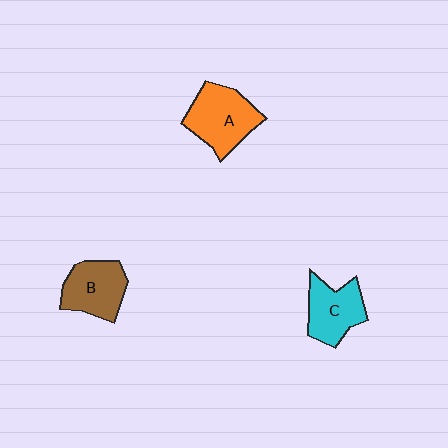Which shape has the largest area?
Shape A (orange).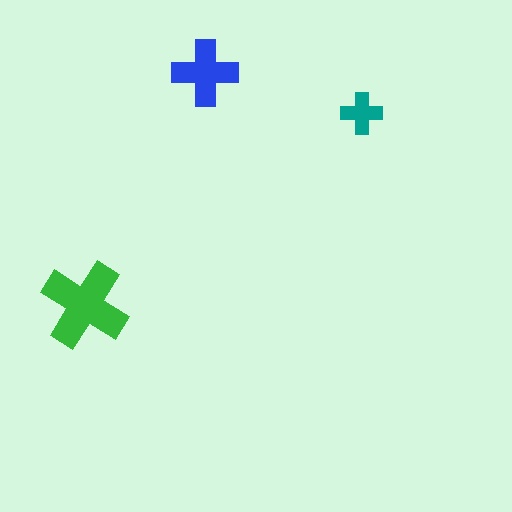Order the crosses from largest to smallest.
the green one, the blue one, the teal one.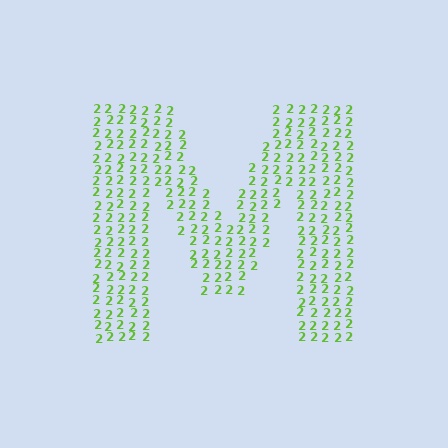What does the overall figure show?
The overall figure shows the letter M.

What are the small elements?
The small elements are digit 2's.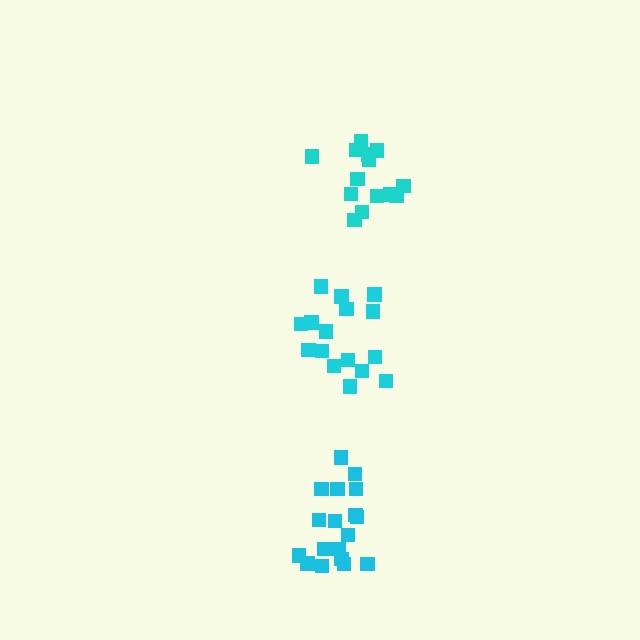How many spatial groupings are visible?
There are 3 spatial groupings.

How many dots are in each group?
Group 1: 16 dots, Group 2: 18 dots, Group 3: 14 dots (48 total).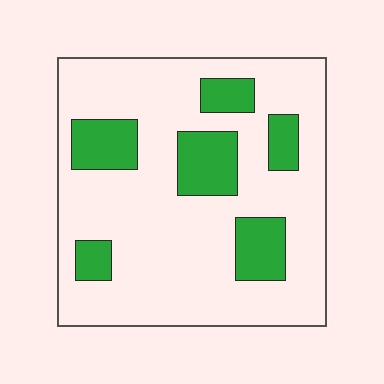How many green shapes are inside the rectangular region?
6.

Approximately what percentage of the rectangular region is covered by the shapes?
Approximately 20%.